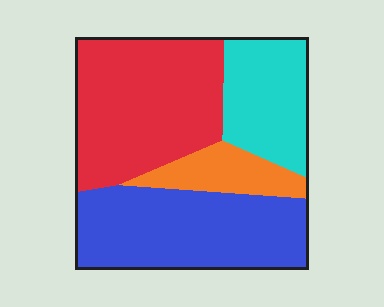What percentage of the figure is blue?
Blue covers 34% of the figure.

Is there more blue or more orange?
Blue.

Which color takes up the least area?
Orange, at roughly 10%.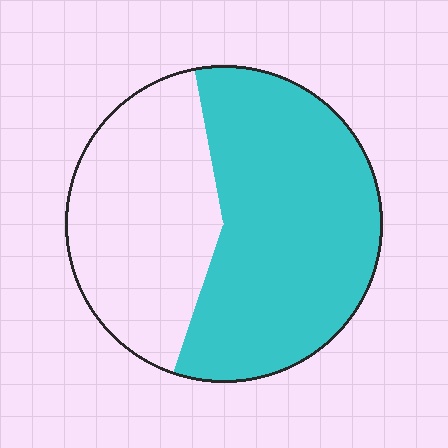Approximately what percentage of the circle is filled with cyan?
Approximately 60%.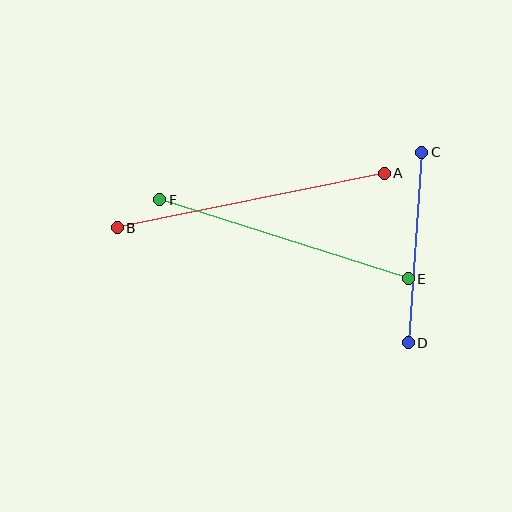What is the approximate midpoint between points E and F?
The midpoint is at approximately (284, 239) pixels.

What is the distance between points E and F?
The distance is approximately 261 pixels.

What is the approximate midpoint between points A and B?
The midpoint is at approximately (251, 200) pixels.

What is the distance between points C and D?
The distance is approximately 191 pixels.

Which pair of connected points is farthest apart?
Points A and B are farthest apart.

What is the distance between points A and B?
The distance is approximately 273 pixels.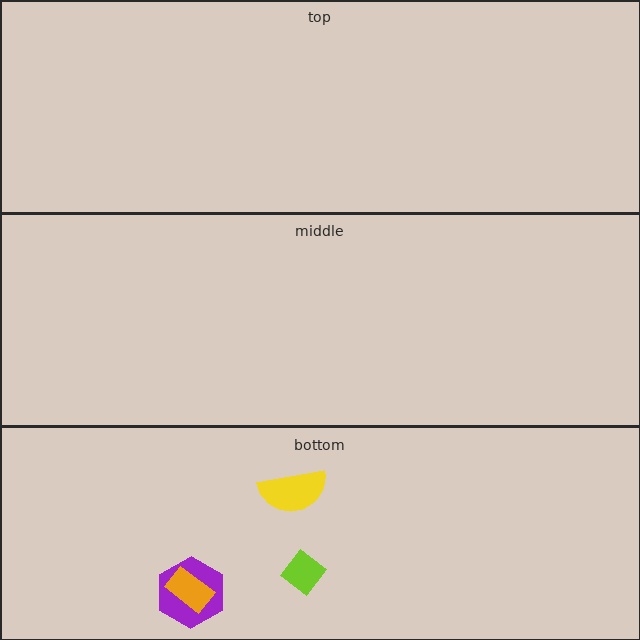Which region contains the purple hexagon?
The bottom region.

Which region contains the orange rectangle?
The bottom region.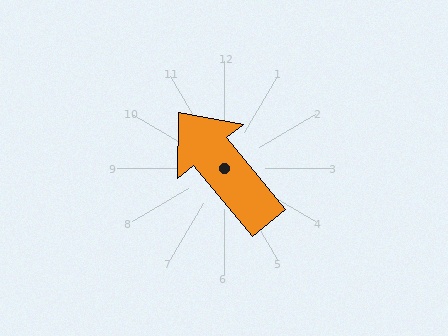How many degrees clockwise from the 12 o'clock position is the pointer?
Approximately 320 degrees.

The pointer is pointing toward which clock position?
Roughly 11 o'clock.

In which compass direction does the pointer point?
Northwest.